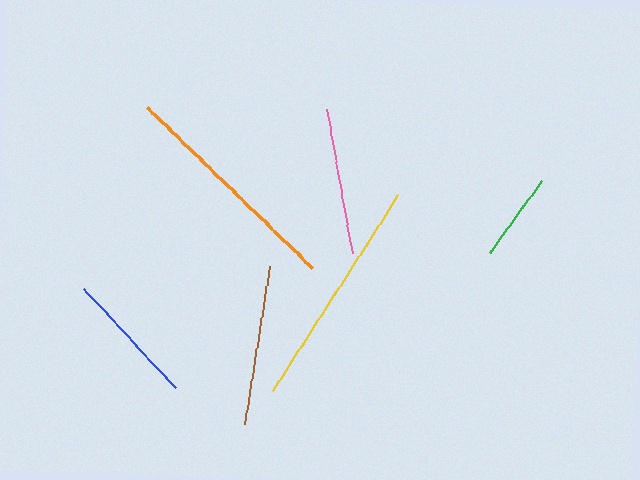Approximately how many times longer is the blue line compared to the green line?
The blue line is approximately 1.5 times the length of the green line.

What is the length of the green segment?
The green segment is approximately 89 pixels long.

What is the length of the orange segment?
The orange segment is approximately 230 pixels long.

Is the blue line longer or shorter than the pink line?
The pink line is longer than the blue line.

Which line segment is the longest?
The yellow line is the longest at approximately 231 pixels.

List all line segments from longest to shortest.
From longest to shortest: yellow, orange, brown, pink, blue, green.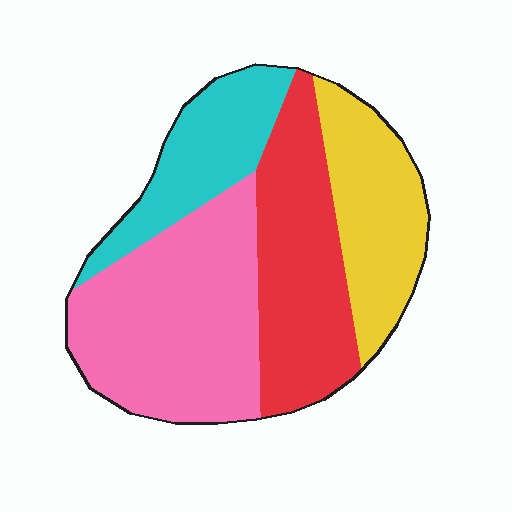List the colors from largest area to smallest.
From largest to smallest: pink, red, yellow, cyan.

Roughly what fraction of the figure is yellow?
Yellow covers around 20% of the figure.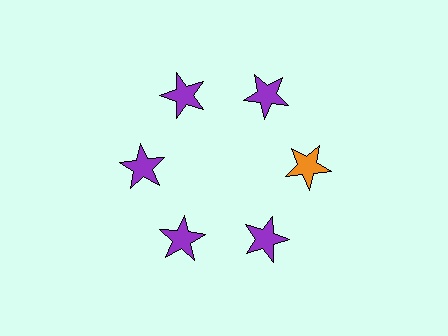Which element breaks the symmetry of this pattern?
The orange star at roughly the 3 o'clock position breaks the symmetry. All other shapes are purple stars.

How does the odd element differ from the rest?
It has a different color: orange instead of purple.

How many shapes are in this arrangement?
There are 6 shapes arranged in a ring pattern.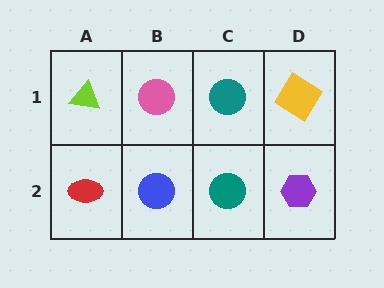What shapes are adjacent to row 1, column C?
A teal circle (row 2, column C), a pink circle (row 1, column B), a yellow diamond (row 1, column D).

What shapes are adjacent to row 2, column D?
A yellow diamond (row 1, column D), a teal circle (row 2, column C).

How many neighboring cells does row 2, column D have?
2.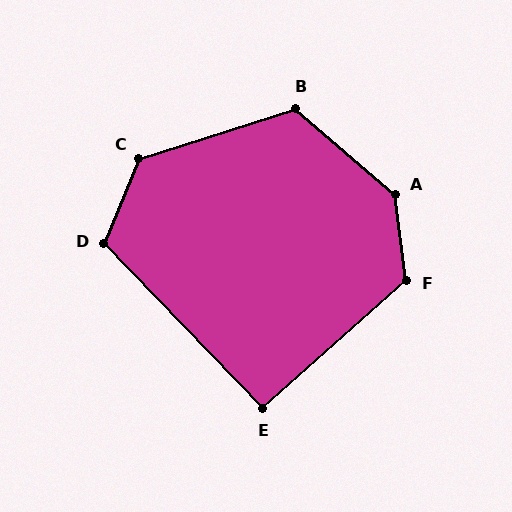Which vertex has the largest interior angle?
A, at approximately 138 degrees.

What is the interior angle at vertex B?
Approximately 122 degrees (obtuse).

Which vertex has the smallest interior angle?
E, at approximately 92 degrees.